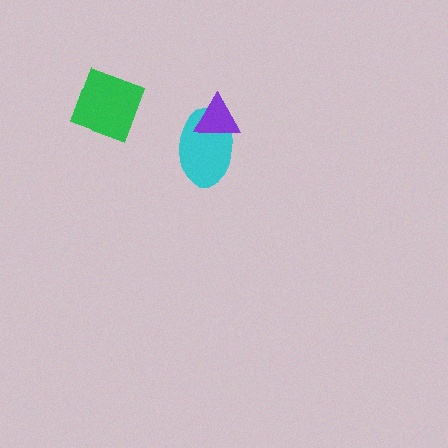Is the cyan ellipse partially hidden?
Yes, it is partially covered by another shape.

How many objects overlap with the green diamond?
0 objects overlap with the green diamond.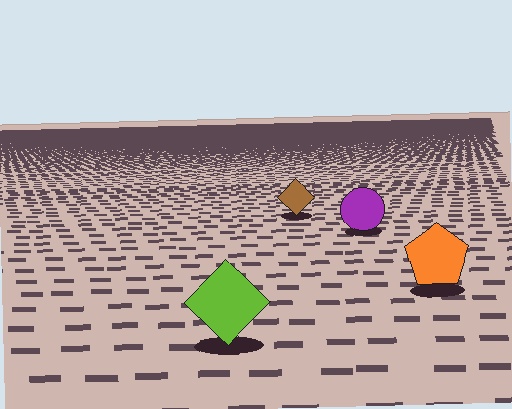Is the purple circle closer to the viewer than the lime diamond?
No. The lime diamond is closer — you can tell from the texture gradient: the ground texture is coarser near it.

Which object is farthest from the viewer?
The brown diamond is farthest from the viewer. It appears smaller and the ground texture around it is denser.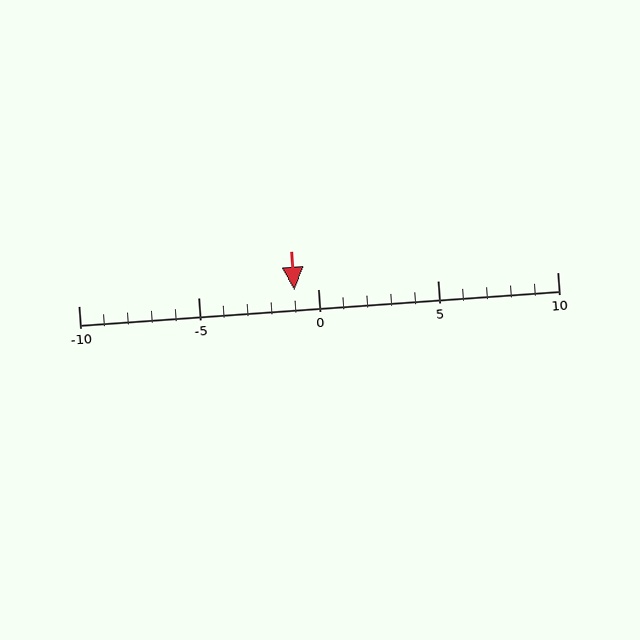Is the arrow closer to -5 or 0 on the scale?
The arrow is closer to 0.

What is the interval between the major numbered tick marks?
The major tick marks are spaced 5 units apart.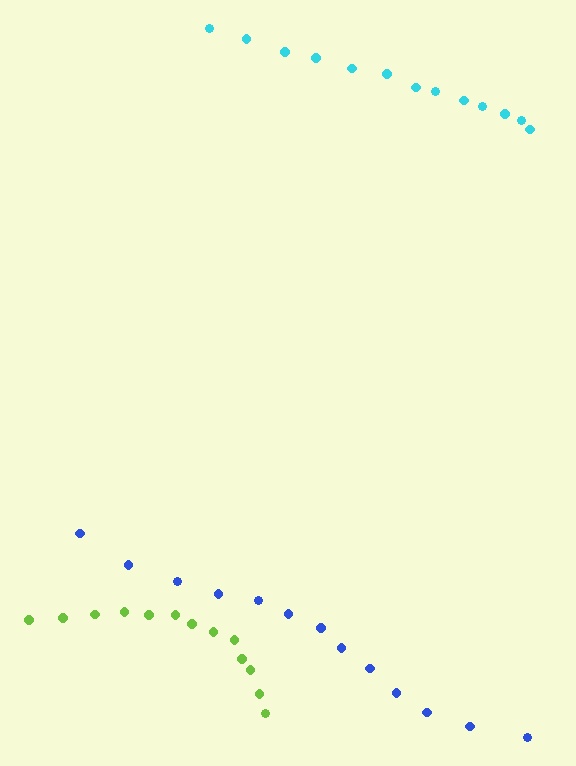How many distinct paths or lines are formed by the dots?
There are 3 distinct paths.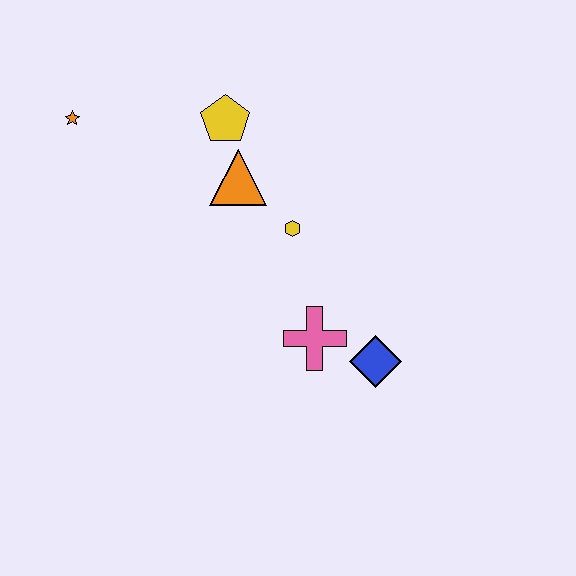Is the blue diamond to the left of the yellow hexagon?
No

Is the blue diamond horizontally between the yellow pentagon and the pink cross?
No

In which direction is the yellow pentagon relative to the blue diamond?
The yellow pentagon is above the blue diamond.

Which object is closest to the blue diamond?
The pink cross is closest to the blue diamond.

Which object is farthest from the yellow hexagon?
The orange star is farthest from the yellow hexagon.